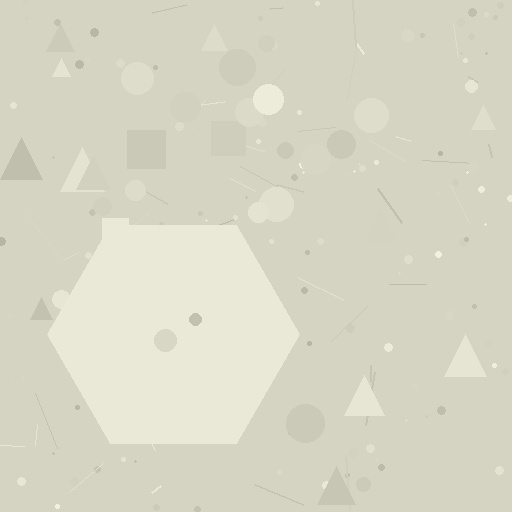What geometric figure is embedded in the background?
A hexagon is embedded in the background.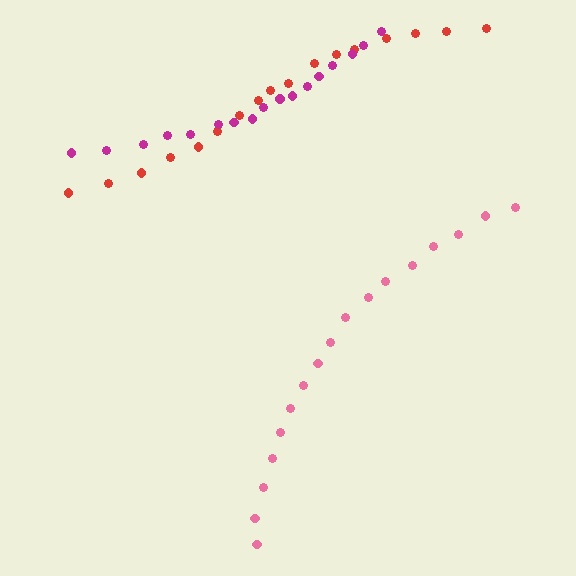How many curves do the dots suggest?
There are 3 distinct paths.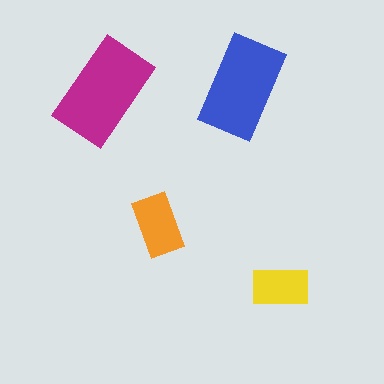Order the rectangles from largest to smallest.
the magenta one, the blue one, the orange one, the yellow one.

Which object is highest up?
The blue rectangle is topmost.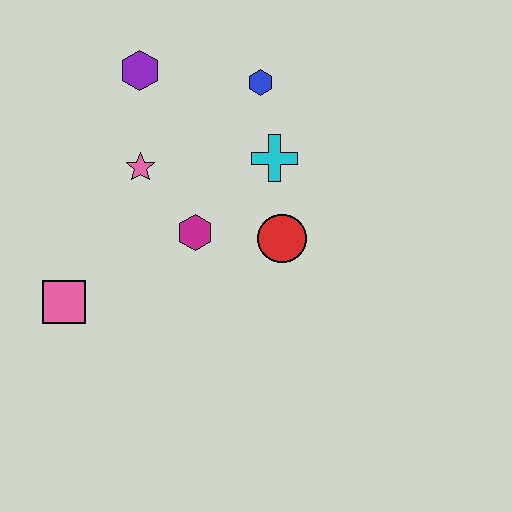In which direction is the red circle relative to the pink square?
The red circle is to the right of the pink square.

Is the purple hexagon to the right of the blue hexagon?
No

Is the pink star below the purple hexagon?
Yes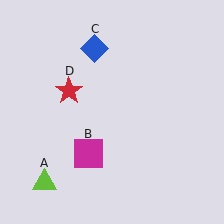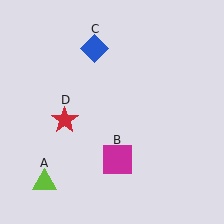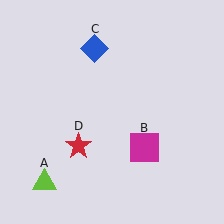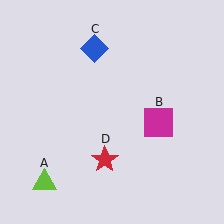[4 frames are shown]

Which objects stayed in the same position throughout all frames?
Lime triangle (object A) and blue diamond (object C) remained stationary.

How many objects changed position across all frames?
2 objects changed position: magenta square (object B), red star (object D).